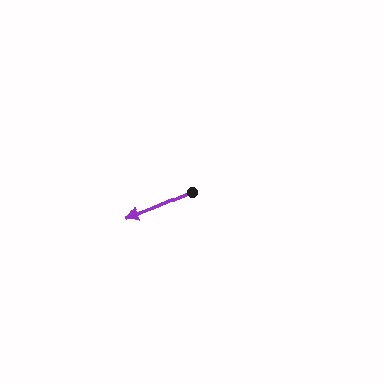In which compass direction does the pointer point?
Southwest.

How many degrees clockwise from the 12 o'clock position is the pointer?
Approximately 247 degrees.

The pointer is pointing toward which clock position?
Roughly 8 o'clock.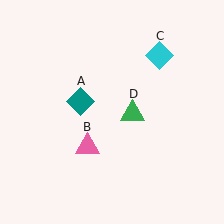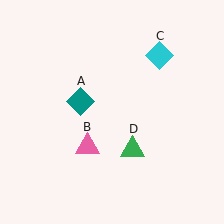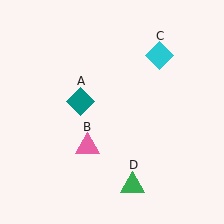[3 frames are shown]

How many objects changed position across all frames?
1 object changed position: green triangle (object D).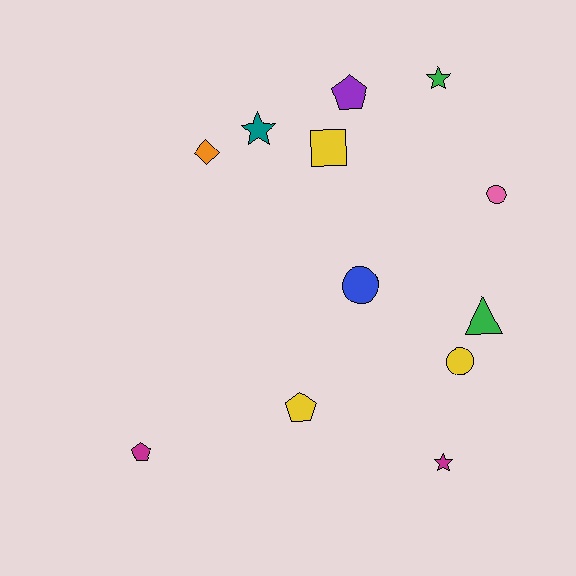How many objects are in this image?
There are 12 objects.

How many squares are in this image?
There is 1 square.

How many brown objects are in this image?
There are no brown objects.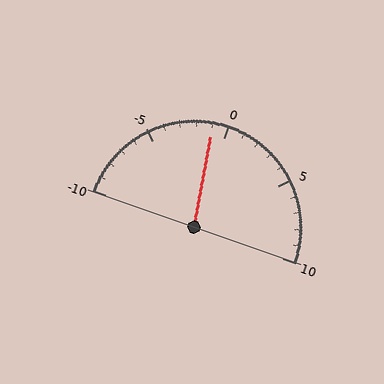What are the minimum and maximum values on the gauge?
The gauge ranges from -10 to 10.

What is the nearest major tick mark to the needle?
The nearest major tick mark is 0.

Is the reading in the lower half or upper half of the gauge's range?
The reading is in the lower half of the range (-10 to 10).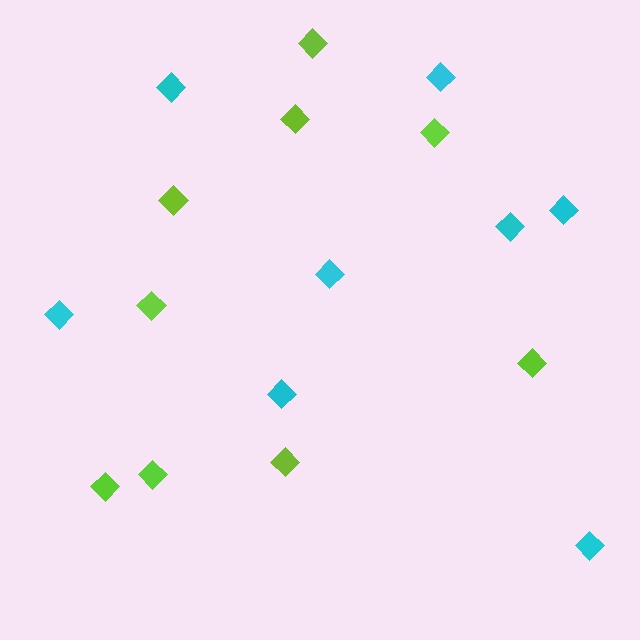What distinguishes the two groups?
There are 2 groups: one group of cyan diamonds (8) and one group of lime diamonds (9).